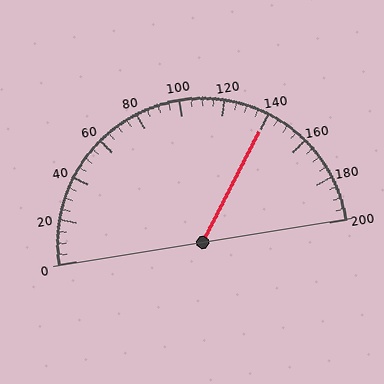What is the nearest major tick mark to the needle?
The nearest major tick mark is 140.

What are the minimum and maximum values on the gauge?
The gauge ranges from 0 to 200.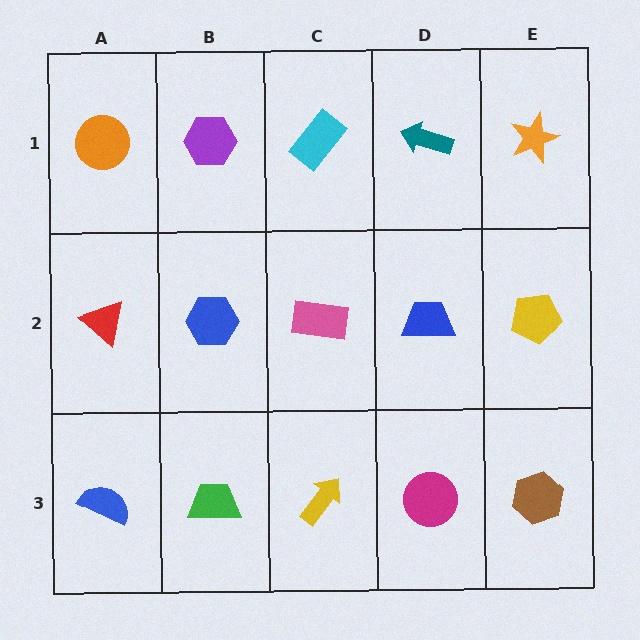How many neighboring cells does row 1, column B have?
3.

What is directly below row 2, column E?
A brown hexagon.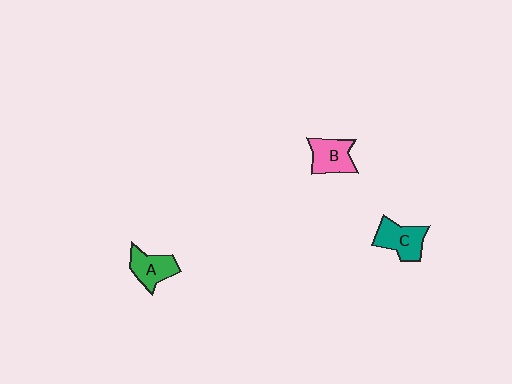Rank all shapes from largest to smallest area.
From largest to smallest: C (teal), B (pink), A (green).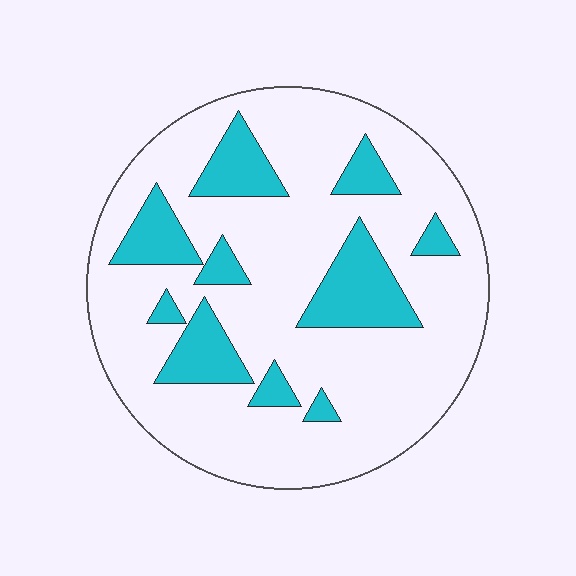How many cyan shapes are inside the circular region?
10.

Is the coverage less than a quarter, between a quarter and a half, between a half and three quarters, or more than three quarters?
Less than a quarter.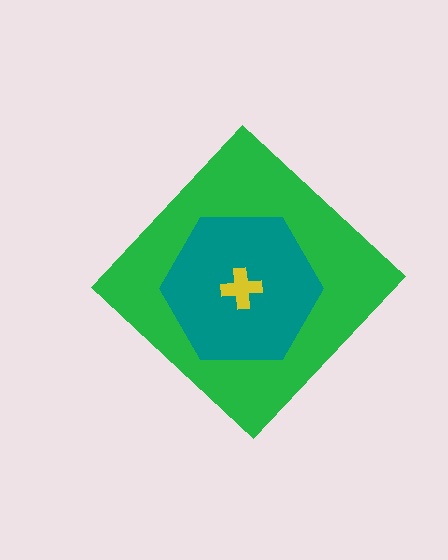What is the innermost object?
The yellow cross.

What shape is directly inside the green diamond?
The teal hexagon.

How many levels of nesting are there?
3.